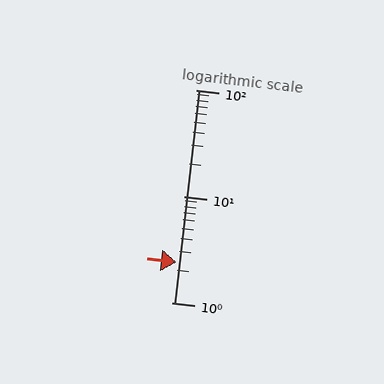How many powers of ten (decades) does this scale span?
The scale spans 2 decades, from 1 to 100.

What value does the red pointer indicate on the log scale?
The pointer indicates approximately 2.4.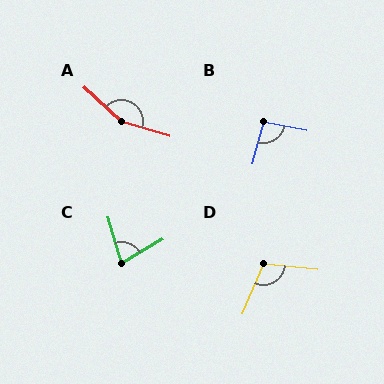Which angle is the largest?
A, at approximately 155 degrees.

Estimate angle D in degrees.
Approximately 108 degrees.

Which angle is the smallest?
C, at approximately 76 degrees.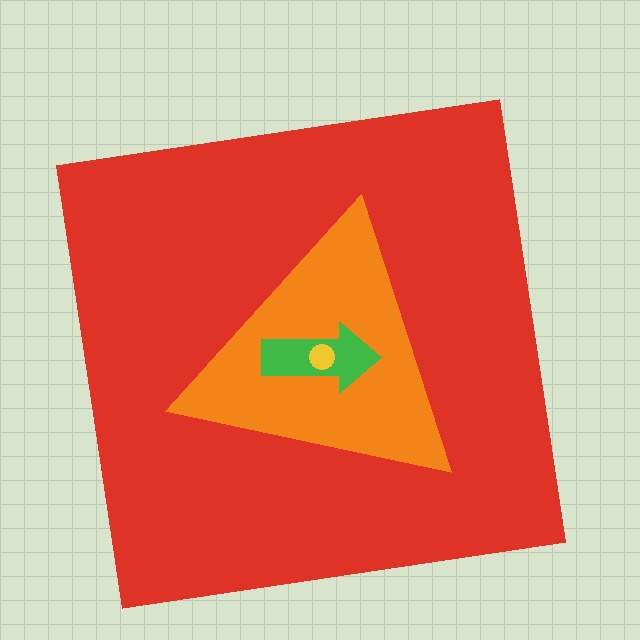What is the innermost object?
The yellow circle.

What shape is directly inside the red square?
The orange triangle.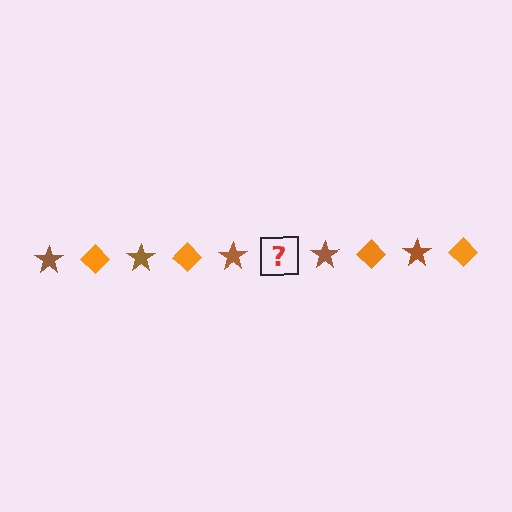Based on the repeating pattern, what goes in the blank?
The blank should be an orange diamond.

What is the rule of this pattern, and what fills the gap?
The rule is that the pattern alternates between brown star and orange diamond. The gap should be filled with an orange diamond.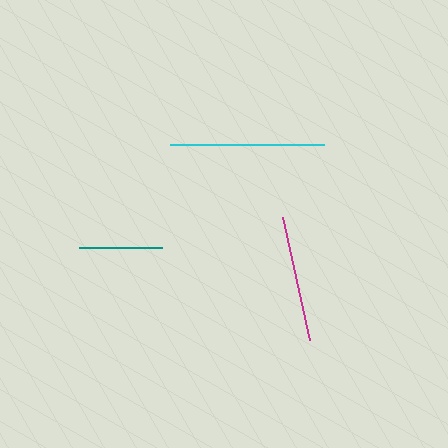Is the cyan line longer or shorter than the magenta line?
The cyan line is longer than the magenta line.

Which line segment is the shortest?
The teal line is the shortest at approximately 83 pixels.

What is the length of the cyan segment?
The cyan segment is approximately 154 pixels long.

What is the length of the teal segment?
The teal segment is approximately 83 pixels long.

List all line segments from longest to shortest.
From longest to shortest: cyan, magenta, teal.